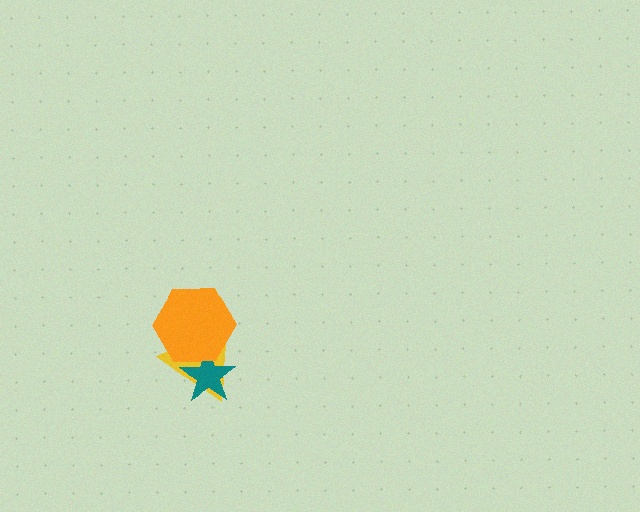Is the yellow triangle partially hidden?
Yes, it is partially covered by another shape.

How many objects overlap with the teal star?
2 objects overlap with the teal star.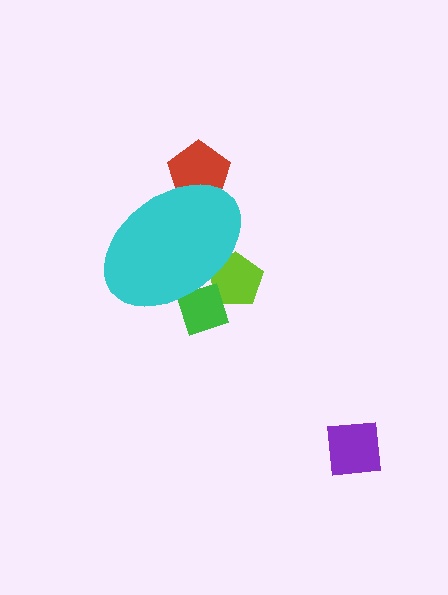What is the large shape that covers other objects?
A cyan ellipse.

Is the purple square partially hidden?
No, the purple square is fully visible.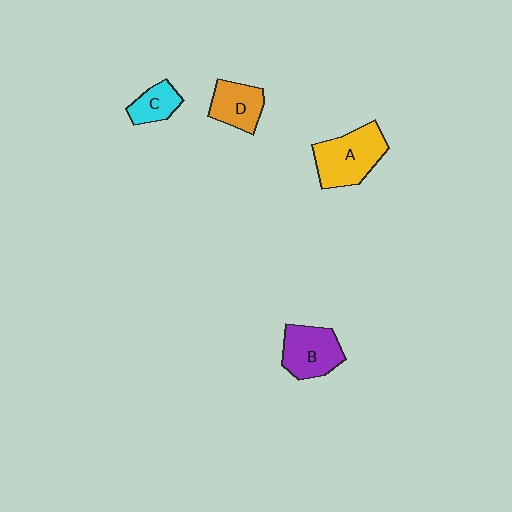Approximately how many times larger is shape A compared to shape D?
Approximately 1.5 times.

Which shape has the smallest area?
Shape C (cyan).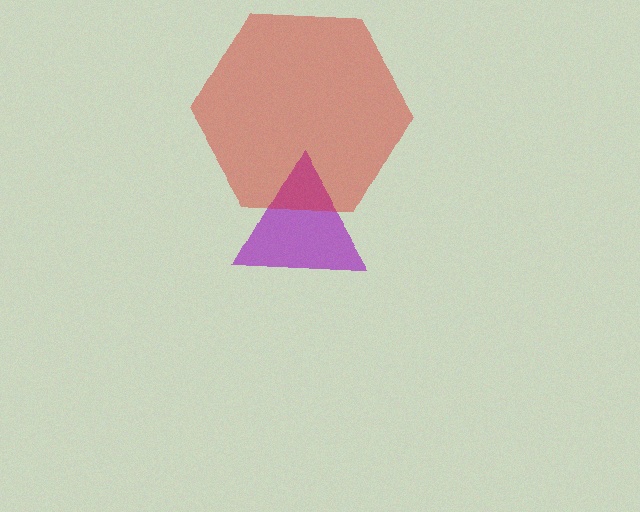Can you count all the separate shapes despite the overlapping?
Yes, there are 2 separate shapes.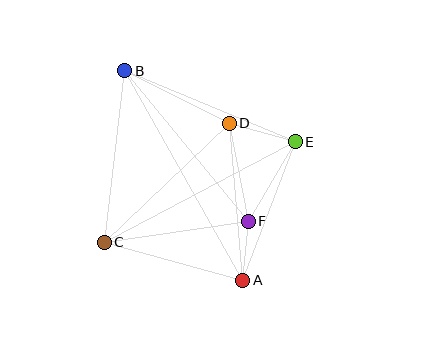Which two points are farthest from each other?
Points A and B are farthest from each other.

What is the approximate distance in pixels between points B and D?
The distance between B and D is approximately 117 pixels.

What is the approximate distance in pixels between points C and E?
The distance between C and E is approximately 216 pixels.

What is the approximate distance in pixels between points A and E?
The distance between A and E is approximately 148 pixels.